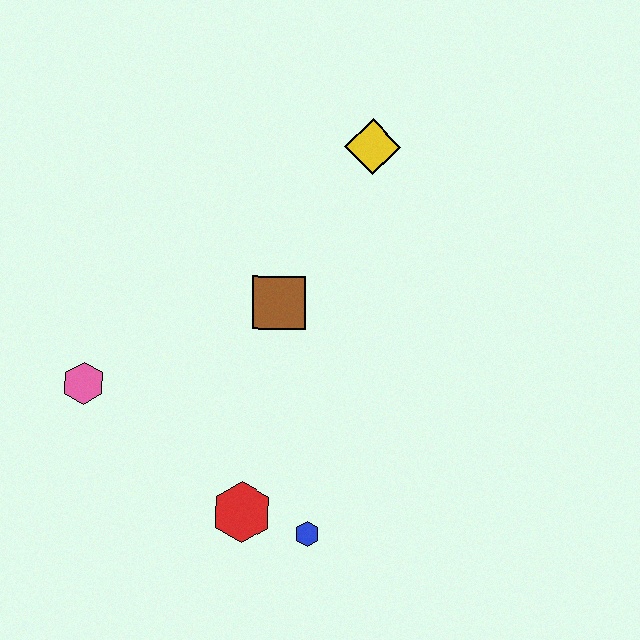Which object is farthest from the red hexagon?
The yellow diamond is farthest from the red hexagon.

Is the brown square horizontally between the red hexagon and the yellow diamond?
Yes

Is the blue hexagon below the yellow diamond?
Yes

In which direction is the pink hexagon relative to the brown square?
The pink hexagon is to the left of the brown square.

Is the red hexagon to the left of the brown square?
Yes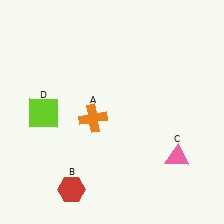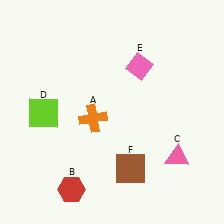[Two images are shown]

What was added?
A pink diamond (E), a brown square (F) were added in Image 2.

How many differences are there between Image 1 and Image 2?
There are 2 differences between the two images.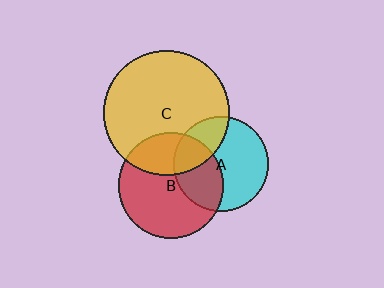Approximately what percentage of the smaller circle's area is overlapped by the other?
Approximately 25%.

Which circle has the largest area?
Circle C (yellow).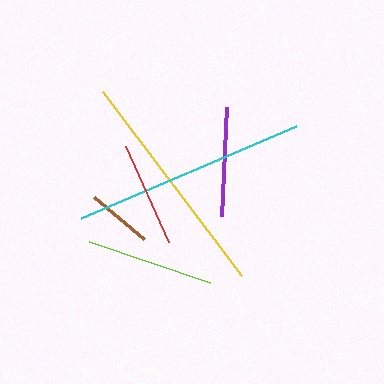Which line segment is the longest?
The cyan line is the longest at approximately 234 pixels.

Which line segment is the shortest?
The brown line is the shortest at approximately 66 pixels.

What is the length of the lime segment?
The lime segment is approximately 127 pixels long.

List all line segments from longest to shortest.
From longest to shortest: cyan, yellow, lime, purple, red, brown.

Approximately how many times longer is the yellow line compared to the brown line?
The yellow line is approximately 3.5 times the length of the brown line.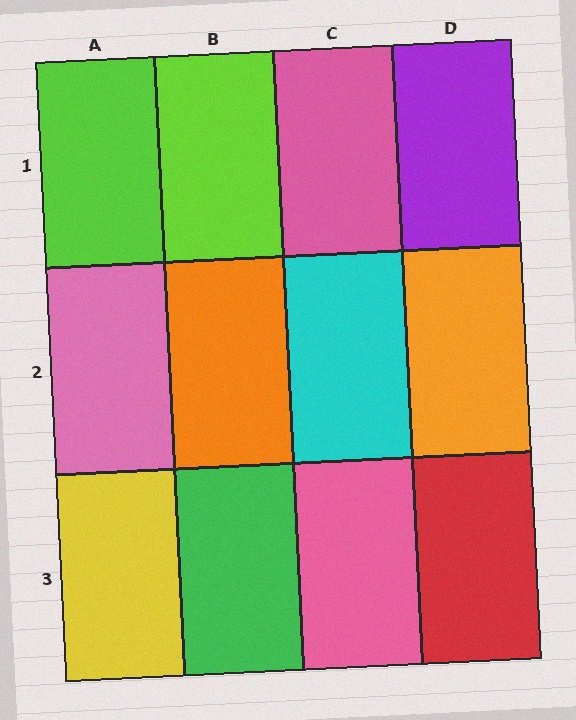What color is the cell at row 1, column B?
Lime.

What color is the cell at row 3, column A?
Yellow.